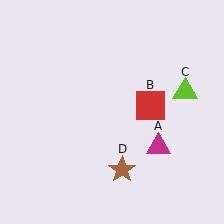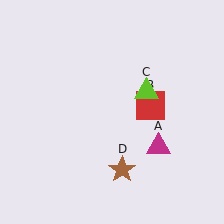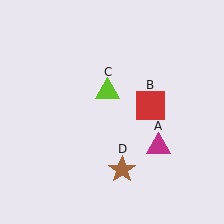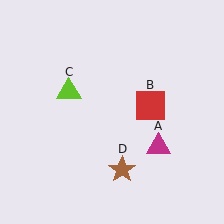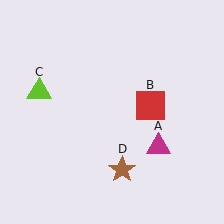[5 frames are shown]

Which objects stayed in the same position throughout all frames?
Magenta triangle (object A) and red square (object B) and brown star (object D) remained stationary.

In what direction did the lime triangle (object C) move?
The lime triangle (object C) moved left.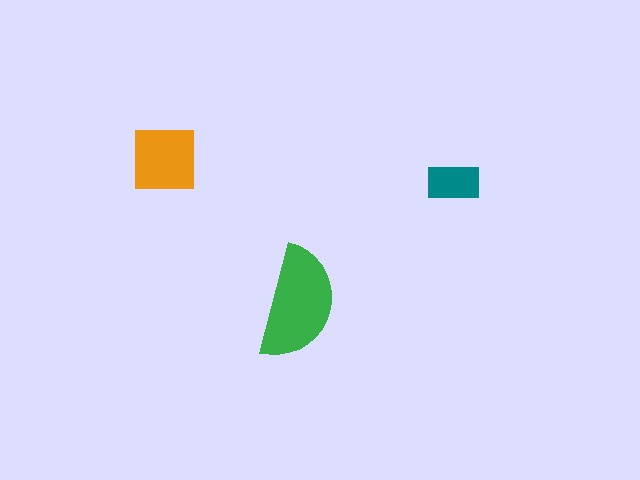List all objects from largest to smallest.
The green semicircle, the orange square, the teal rectangle.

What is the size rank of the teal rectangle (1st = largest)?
3rd.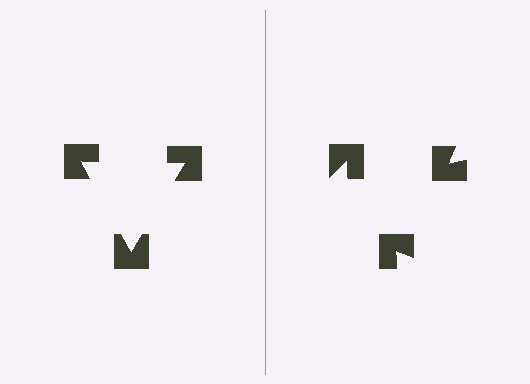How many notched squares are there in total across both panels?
6 — 3 on each side.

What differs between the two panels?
The notched squares are positioned identically on both sides; only the wedge orientations differ. On the left they align to a triangle; on the right they are misaligned.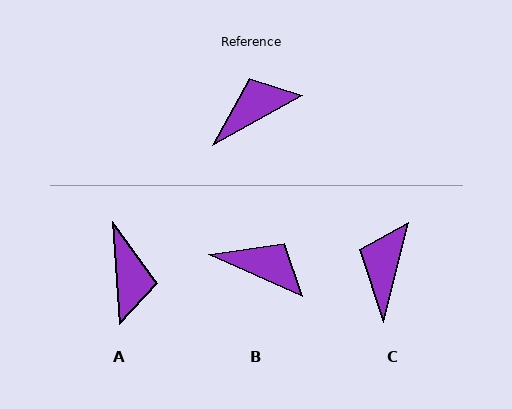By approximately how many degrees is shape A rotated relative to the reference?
Approximately 115 degrees clockwise.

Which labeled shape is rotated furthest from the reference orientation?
A, about 115 degrees away.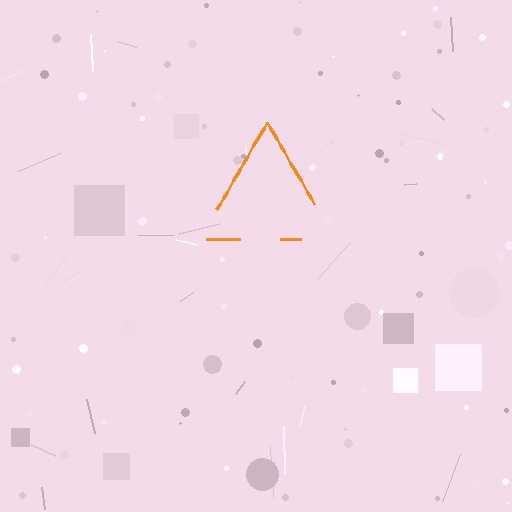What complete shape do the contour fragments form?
The contour fragments form a triangle.